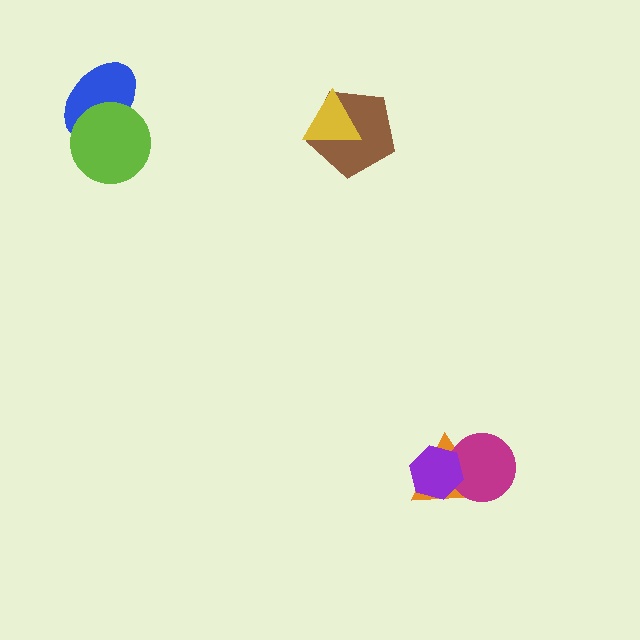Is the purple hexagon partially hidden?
No, no other shape covers it.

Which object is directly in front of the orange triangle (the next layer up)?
The magenta circle is directly in front of the orange triangle.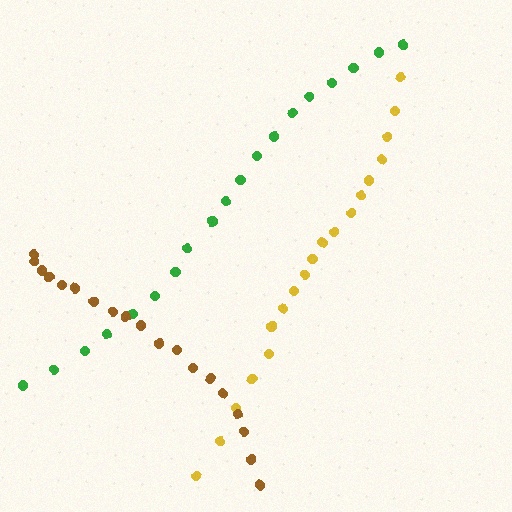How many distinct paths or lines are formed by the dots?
There are 3 distinct paths.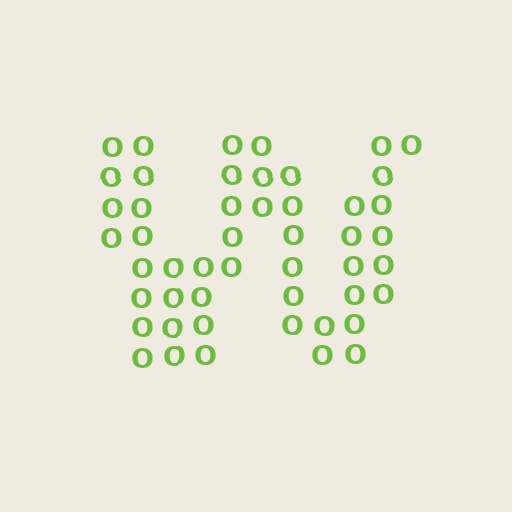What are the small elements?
The small elements are letter O's.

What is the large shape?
The large shape is the letter W.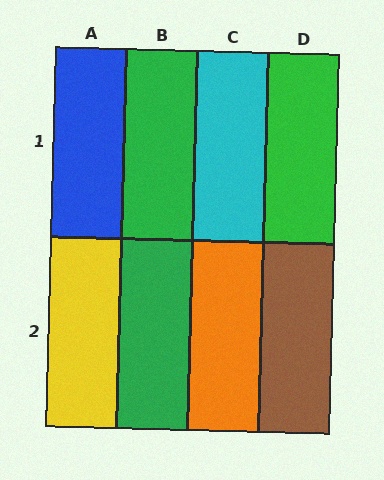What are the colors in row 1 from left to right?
Blue, green, cyan, green.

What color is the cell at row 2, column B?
Green.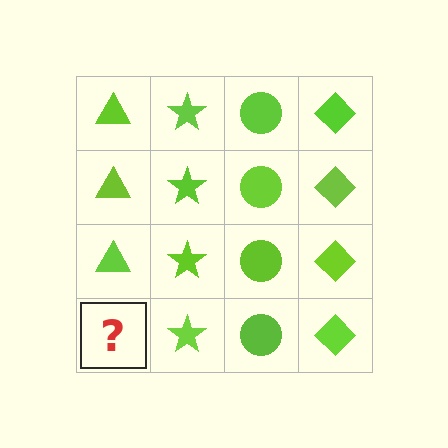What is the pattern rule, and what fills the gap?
The rule is that each column has a consistent shape. The gap should be filled with a lime triangle.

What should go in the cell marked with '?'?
The missing cell should contain a lime triangle.